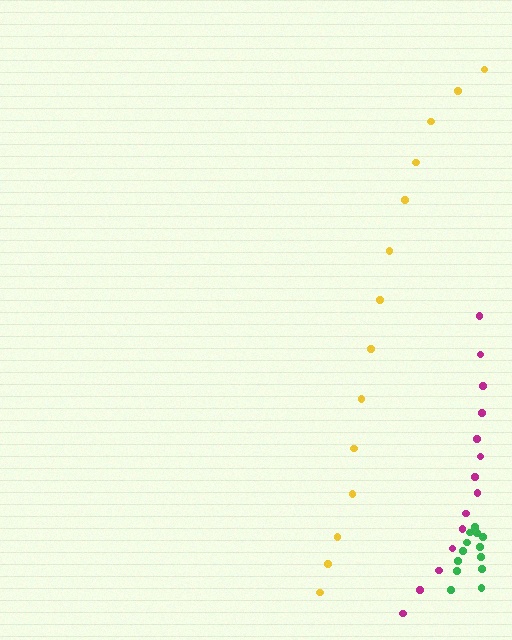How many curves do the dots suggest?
There are 3 distinct paths.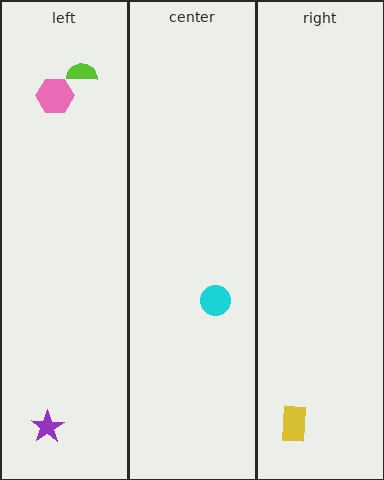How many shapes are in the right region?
1.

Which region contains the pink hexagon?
The left region.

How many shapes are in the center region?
1.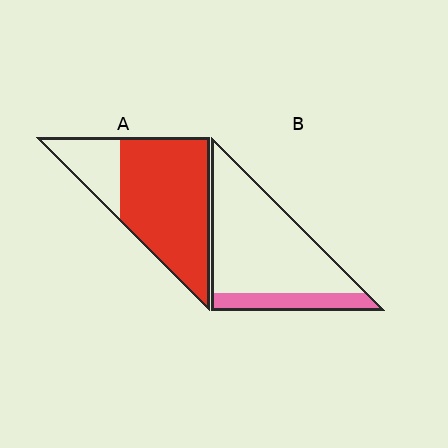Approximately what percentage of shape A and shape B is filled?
A is approximately 75% and B is approximately 20%.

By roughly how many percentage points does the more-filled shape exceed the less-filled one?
By roughly 55 percentage points (A over B).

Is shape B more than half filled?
No.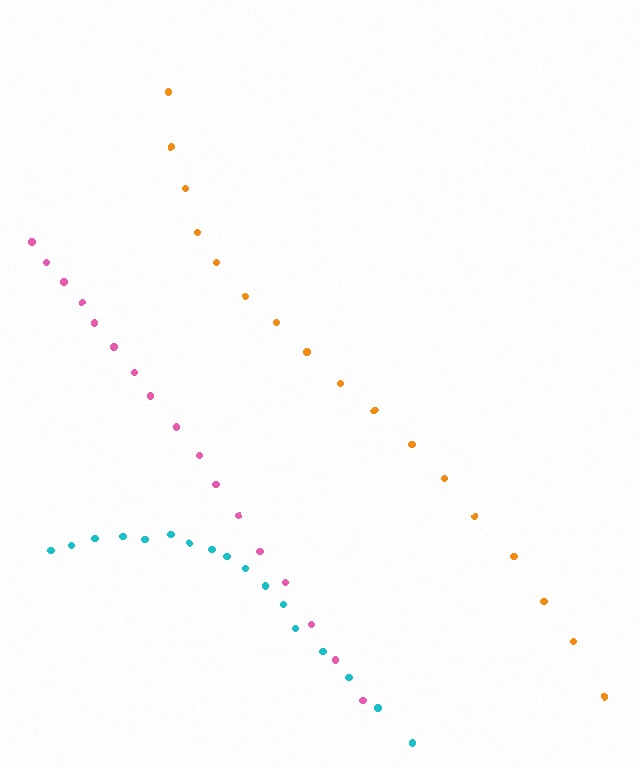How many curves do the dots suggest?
There are 3 distinct paths.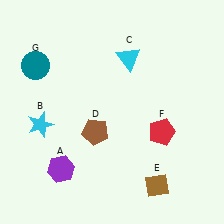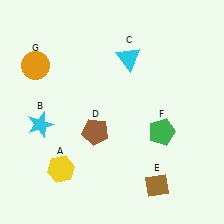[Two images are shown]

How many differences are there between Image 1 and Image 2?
There are 3 differences between the two images.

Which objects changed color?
A changed from purple to yellow. F changed from red to green. G changed from teal to orange.